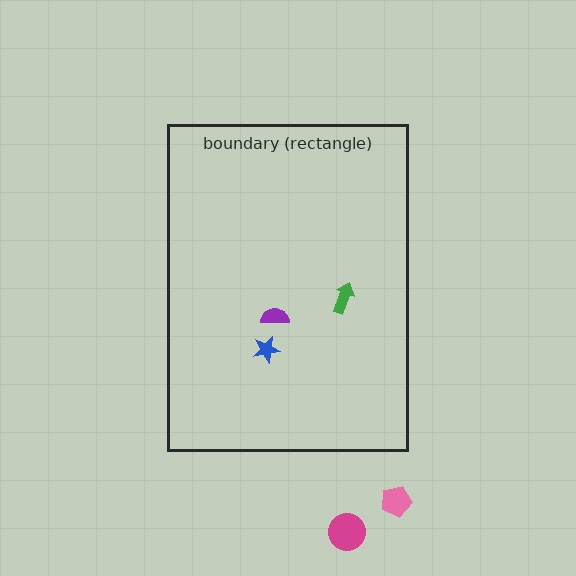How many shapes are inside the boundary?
3 inside, 2 outside.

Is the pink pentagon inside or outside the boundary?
Outside.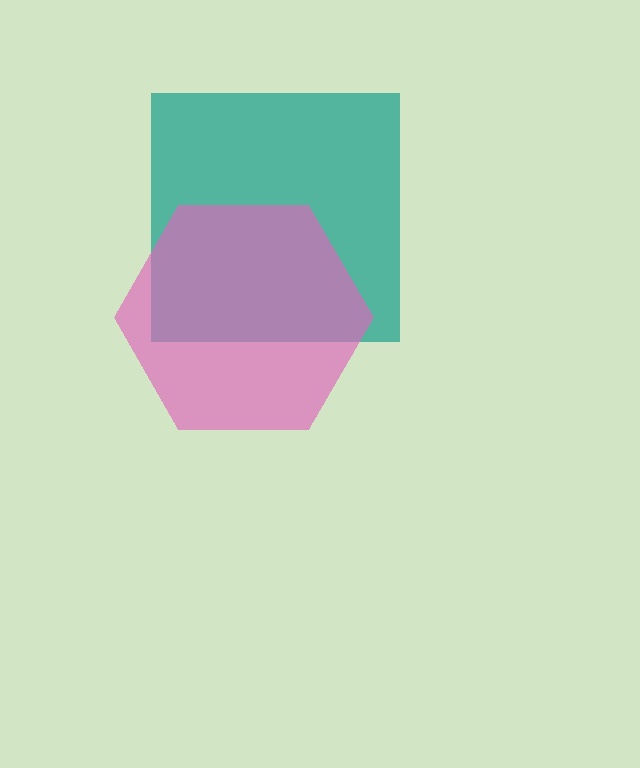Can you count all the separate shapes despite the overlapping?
Yes, there are 2 separate shapes.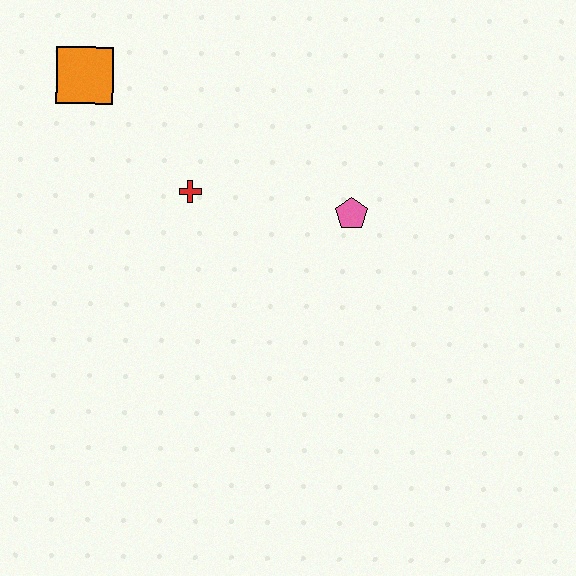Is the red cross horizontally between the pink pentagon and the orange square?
Yes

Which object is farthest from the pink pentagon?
The orange square is farthest from the pink pentagon.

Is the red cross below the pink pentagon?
No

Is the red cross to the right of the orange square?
Yes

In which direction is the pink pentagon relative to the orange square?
The pink pentagon is to the right of the orange square.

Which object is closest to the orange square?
The red cross is closest to the orange square.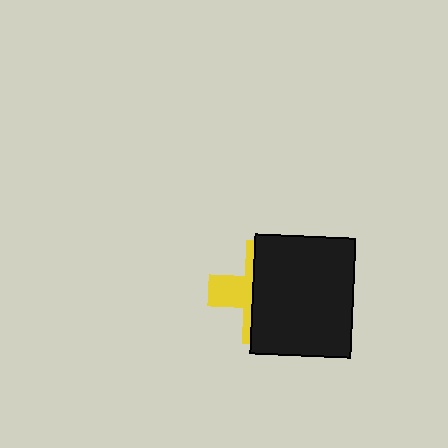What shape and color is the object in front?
The object in front is a black rectangle.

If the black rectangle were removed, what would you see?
You would see the complete yellow cross.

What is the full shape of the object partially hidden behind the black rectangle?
The partially hidden object is a yellow cross.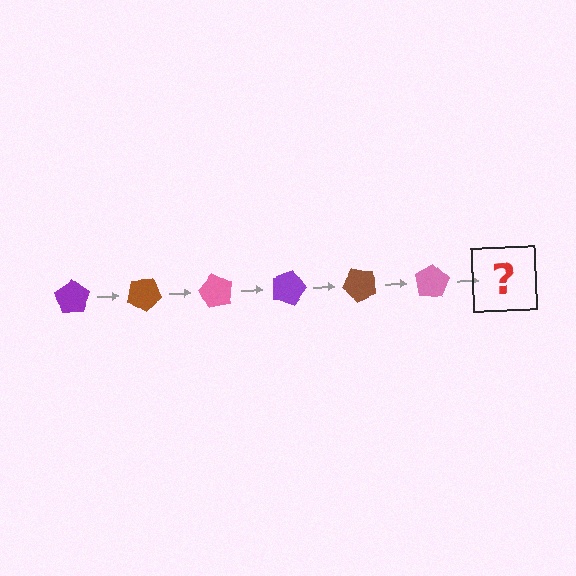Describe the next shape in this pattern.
It should be a purple pentagon, rotated 180 degrees from the start.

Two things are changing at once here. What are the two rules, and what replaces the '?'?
The two rules are that it rotates 30 degrees each step and the color cycles through purple, brown, and pink. The '?' should be a purple pentagon, rotated 180 degrees from the start.